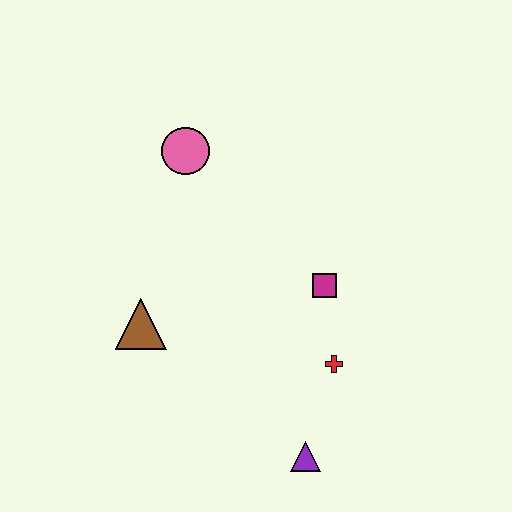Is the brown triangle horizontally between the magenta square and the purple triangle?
No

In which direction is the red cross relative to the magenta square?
The red cross is below the magenta square.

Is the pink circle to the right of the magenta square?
No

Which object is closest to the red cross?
The magenta square is closest to the red cross.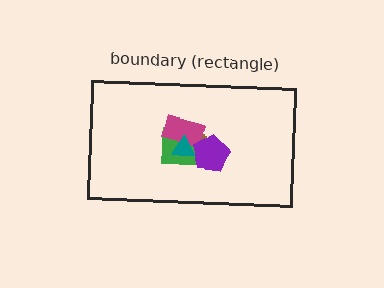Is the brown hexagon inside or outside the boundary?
Inside.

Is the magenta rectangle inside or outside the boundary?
Inside.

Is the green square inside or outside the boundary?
Inside.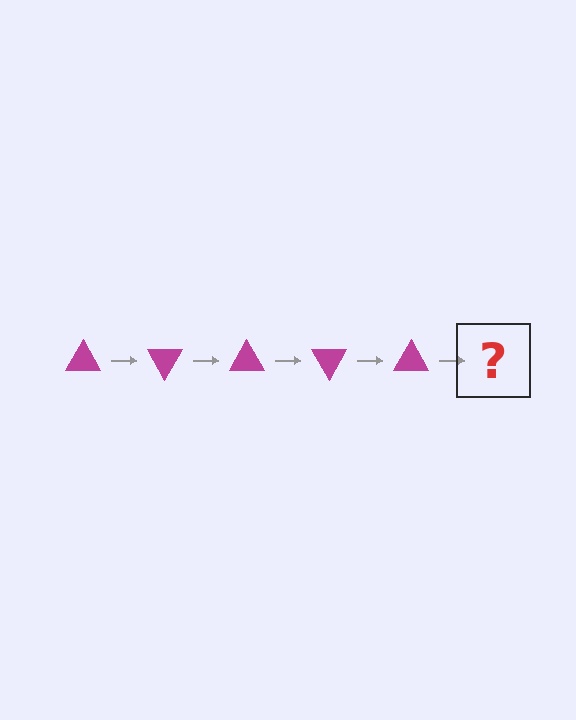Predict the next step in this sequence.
The next step is a magenta triangle rotated 300 degrees.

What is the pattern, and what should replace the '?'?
The pattern is that the triangle rotates 60 degrees each step. The '?' should be a magenta triangle rotated 300 degrees.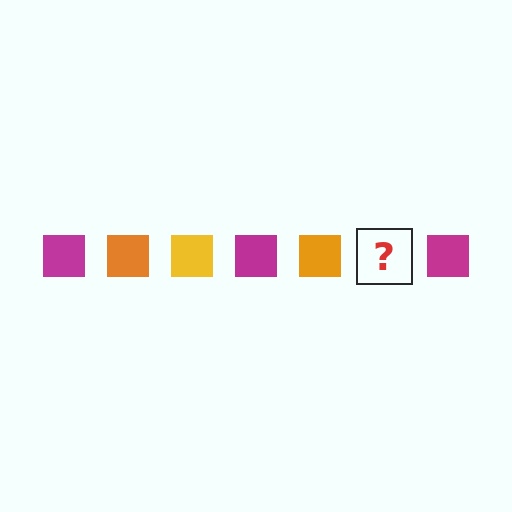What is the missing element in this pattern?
The missing element is a yellow square.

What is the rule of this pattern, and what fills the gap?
The rule is that the pattern cycles through magenta, orange, yellow squares. The gap should be filled with a yellow square.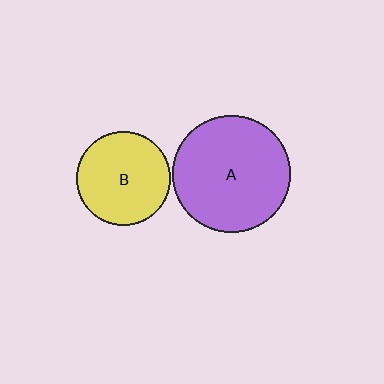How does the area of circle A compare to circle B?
Approximately 1.6 times.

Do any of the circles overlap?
No, none of the circles overlap.